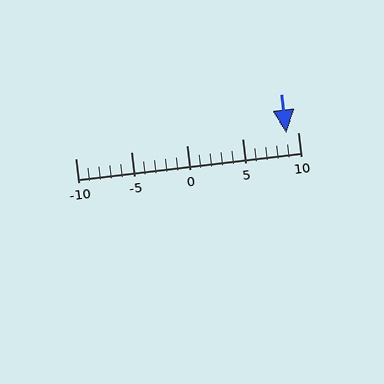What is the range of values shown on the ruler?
The ruler shows values from -10 to 10.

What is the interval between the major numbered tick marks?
The major tick marks are spaced 5 units apart.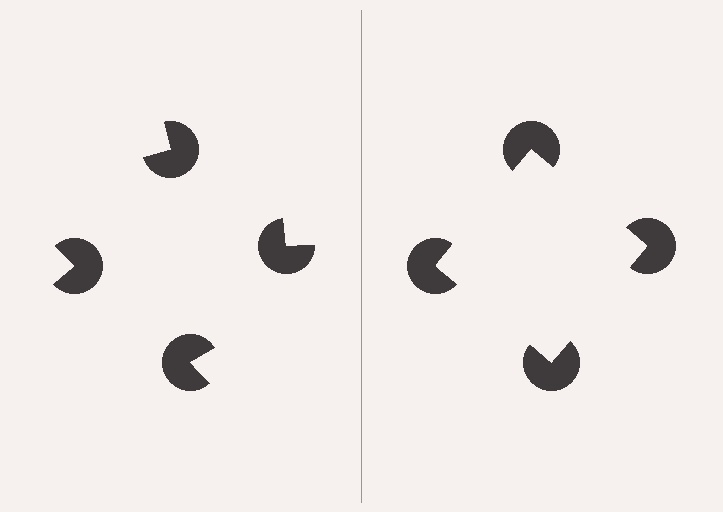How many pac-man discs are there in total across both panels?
8 — 4 on each side.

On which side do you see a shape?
An illusory square appears on the right side. On the left side the wedge cuts are rotated, so no coherent shape forms.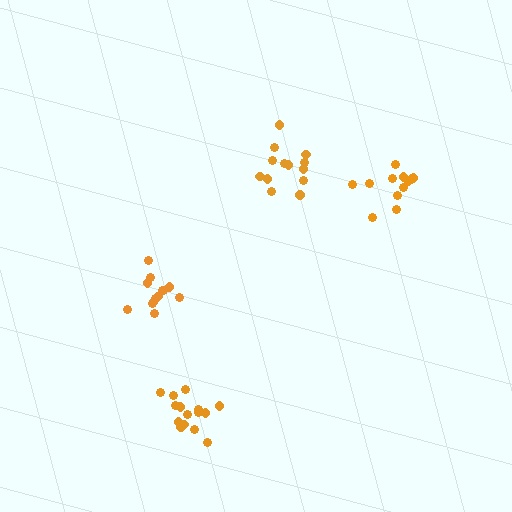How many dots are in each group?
Group 1: 13 dots, Group 2: 16 dots, Group 3: 12 dots, Group 4: 13 dots (54 total).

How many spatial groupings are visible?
There are 4 spatial groupings.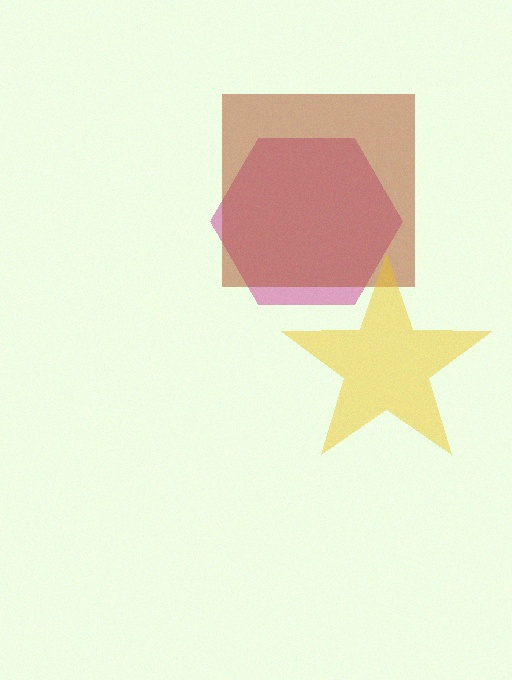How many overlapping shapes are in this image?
There are 3 overlapping shapes in the image.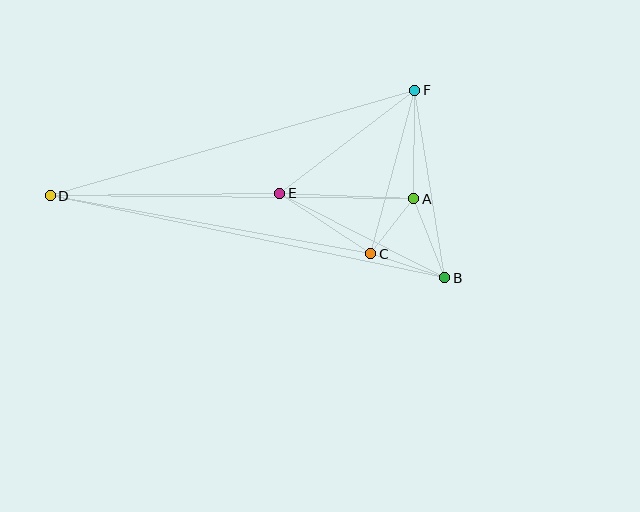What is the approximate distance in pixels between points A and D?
The distance between A and D is approximately 364 pixels.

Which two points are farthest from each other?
Points B and D are farthest from each other.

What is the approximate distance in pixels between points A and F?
The distance between A and F is approximately 108 pixels.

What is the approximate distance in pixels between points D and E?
The distance between D and E is approximately 230 pixels.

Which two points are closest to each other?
Points A and C are closest to each other.